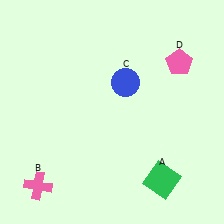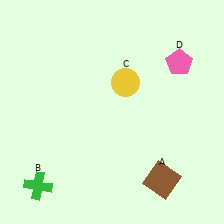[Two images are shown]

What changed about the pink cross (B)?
In Image 1, B is pink. In Image 2, it changed to green.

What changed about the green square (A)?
In Image 1, A is green. In Image 2, it changed to brown.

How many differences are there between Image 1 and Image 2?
There are 3 differences between the two images.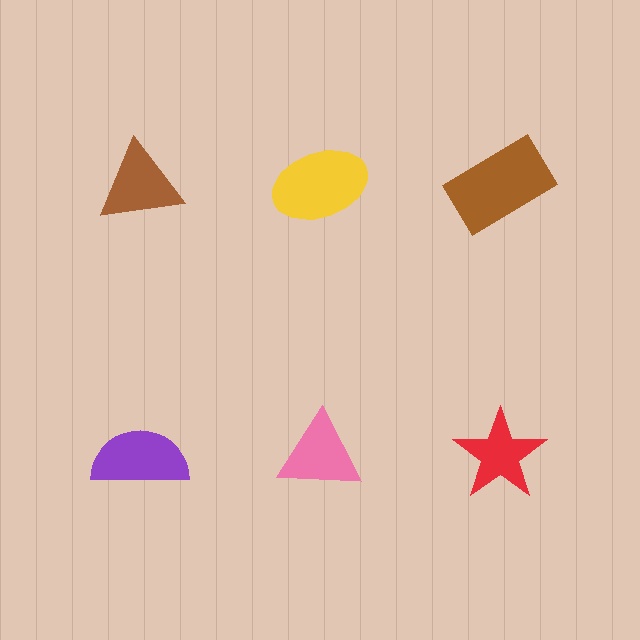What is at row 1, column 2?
A yellow ellipse.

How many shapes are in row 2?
3 shapes.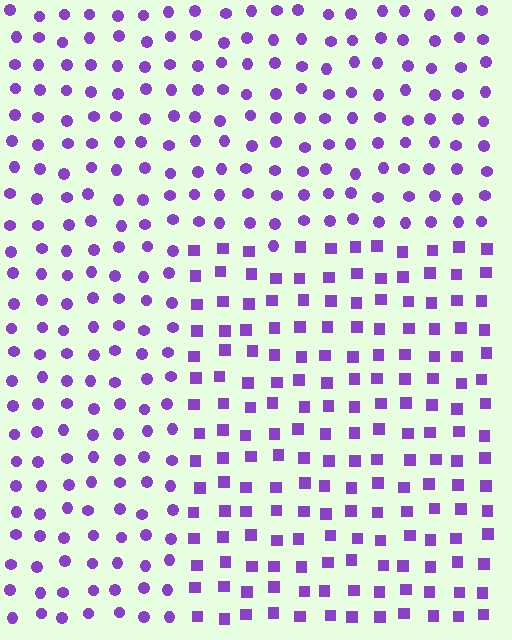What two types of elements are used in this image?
The image uses squares inside the rectangle region and circles outside it.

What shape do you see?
I see a rectangle.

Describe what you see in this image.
The image is filled with small purple elements arranged in a uniform grid. A rectangle-shaped region contains squares, while the surrounding area contains circles. The boundary is defined purely by the change in element shape.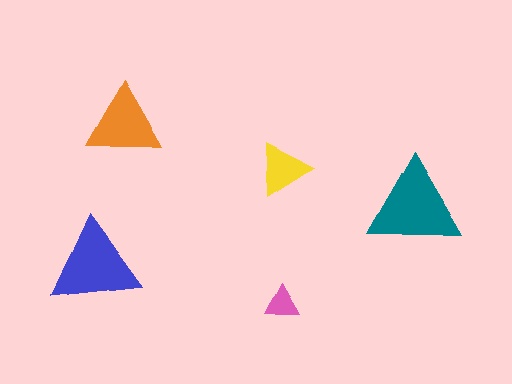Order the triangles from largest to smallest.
the teal one, the blue one, the orange one, the yellow one, the pink one.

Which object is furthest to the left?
The blue triangle is leftmost.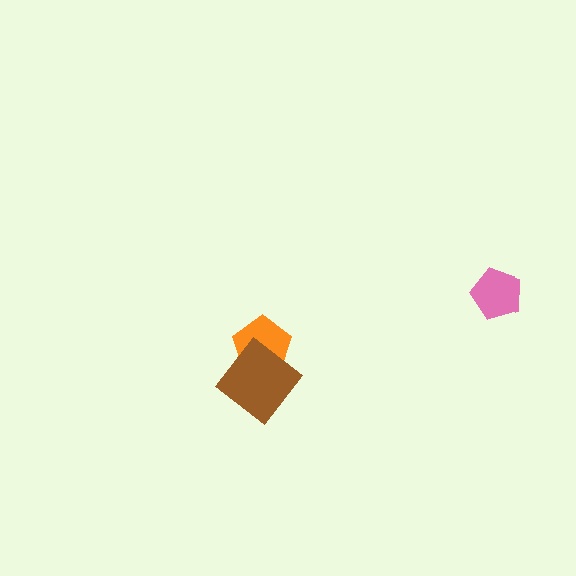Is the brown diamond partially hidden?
No, no other shape covers it.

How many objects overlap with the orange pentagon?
1 object overlaps with the orange pentagon.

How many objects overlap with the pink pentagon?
0 objects overlap with the pink pentagon.